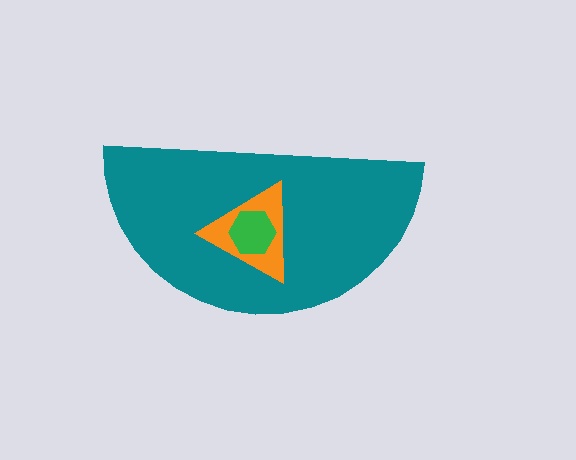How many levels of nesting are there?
3.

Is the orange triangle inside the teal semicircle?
Yes.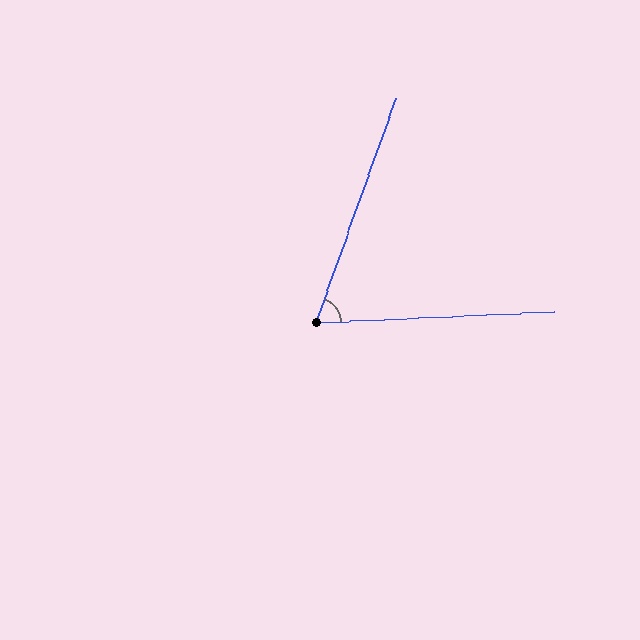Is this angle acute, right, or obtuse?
It is acute.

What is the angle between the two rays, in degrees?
Approximately 68 degrees.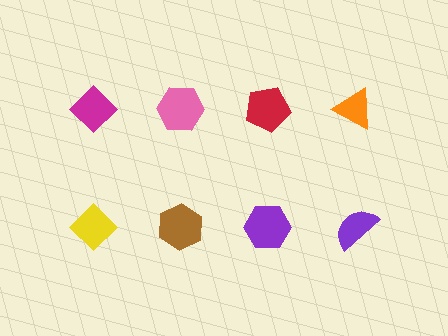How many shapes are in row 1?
4 shapes.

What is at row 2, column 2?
A brown hexagon.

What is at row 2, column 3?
A purple hexagon.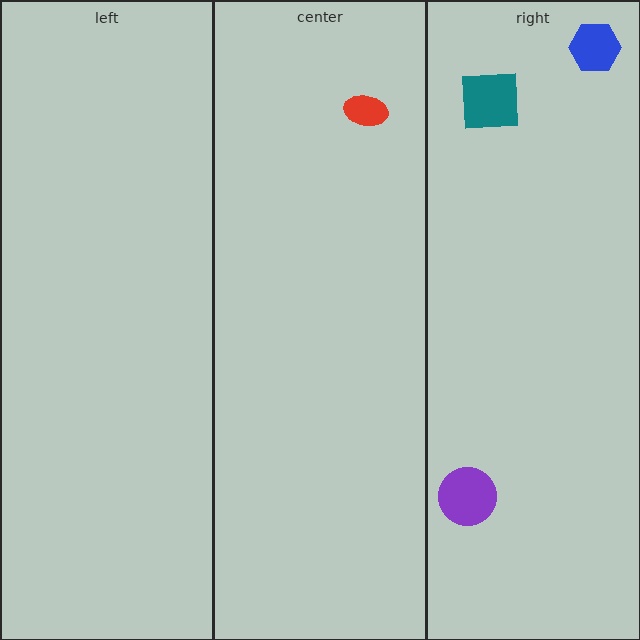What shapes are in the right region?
The teal square, the blue hexagon, the purple circle.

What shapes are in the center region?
The red ellipse.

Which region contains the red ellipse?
The center region.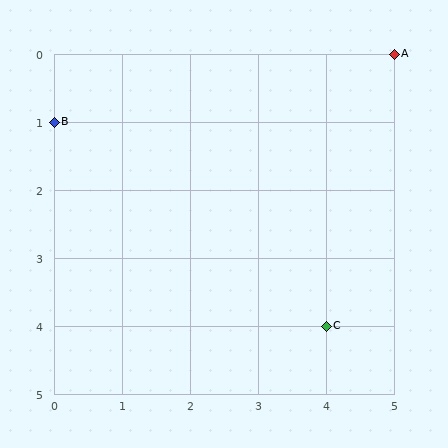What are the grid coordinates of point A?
Point A is at grid coordinates (5, 0).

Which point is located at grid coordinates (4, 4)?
Point C is at (4, 4).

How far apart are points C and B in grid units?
Points C and B are 4 columns and 3 rows apart (about 5.0 grid units diagonally).